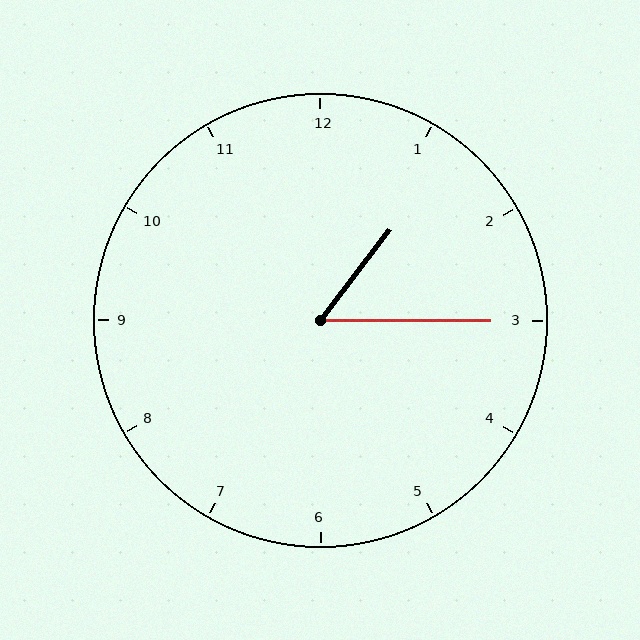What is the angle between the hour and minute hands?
Approximately 52 degrees.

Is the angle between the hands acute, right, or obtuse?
It is acute.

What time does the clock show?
1:15.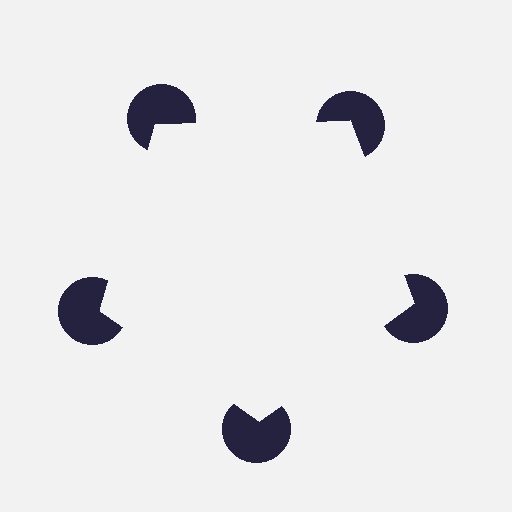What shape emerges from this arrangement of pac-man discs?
An illusory pentagon — its edges are inferred from the aligned wedge cuts in the pac-man discs, not physically drawn.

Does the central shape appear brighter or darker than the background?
It typically appears slightly brighter than the background, even though no actual brightness change is drawn.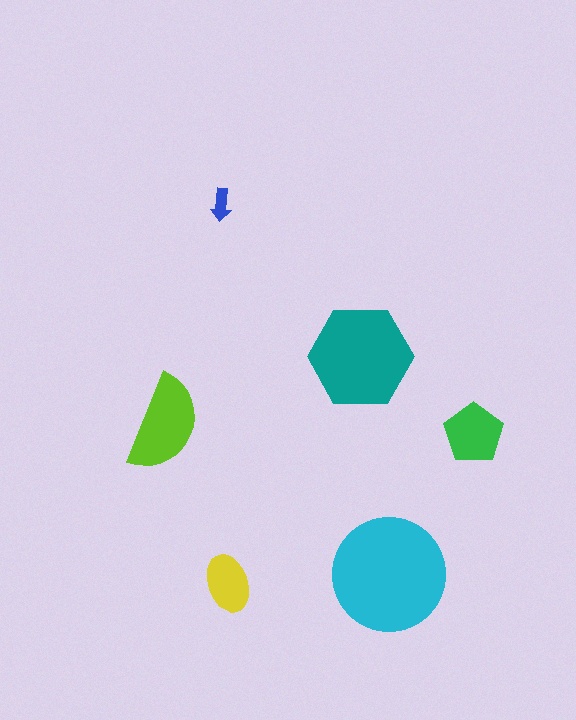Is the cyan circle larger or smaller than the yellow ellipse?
Larger.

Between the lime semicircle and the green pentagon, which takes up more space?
The lime semicircle.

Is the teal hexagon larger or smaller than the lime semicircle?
Larger.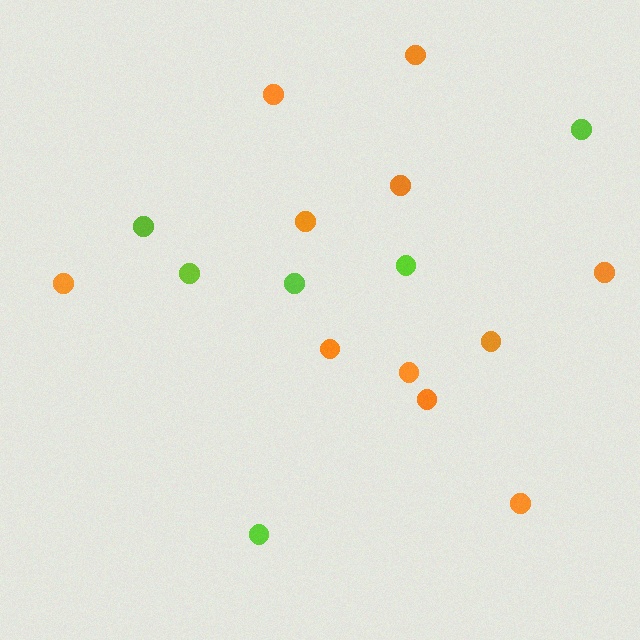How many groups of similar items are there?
There are 2 groups: one group of orange circles (11) and one group of lime circles (6).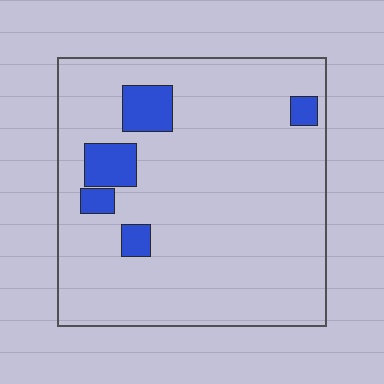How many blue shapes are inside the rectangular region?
5.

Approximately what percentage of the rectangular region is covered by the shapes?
Approximately 10%.